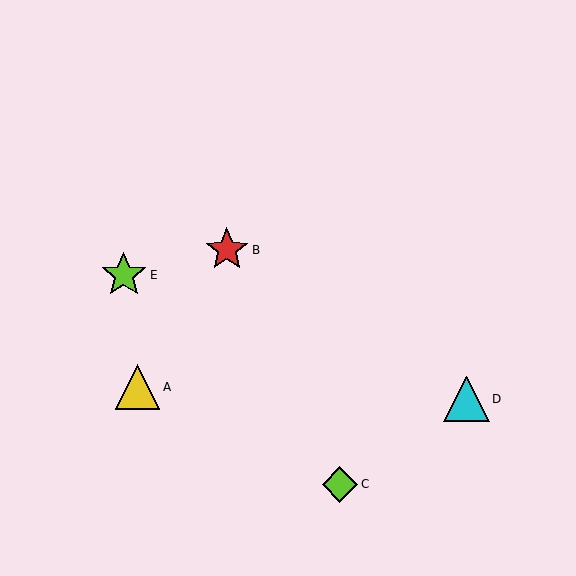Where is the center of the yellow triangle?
The center of the yellow triangle is at (137, 387).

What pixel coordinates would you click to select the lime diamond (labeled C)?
Click at (340, 484) to select the lime diamond C.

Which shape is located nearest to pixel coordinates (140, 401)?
The yellow triangle (labeled A) at (137, 387) is nearest to that location.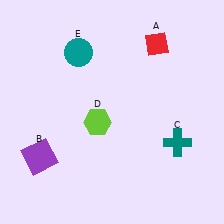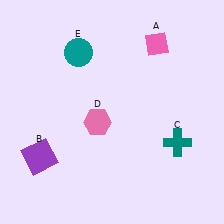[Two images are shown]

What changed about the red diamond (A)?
In Image 1, A is red. In Image 2, it changed to pink.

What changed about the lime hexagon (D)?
In Image 1, D is lime. In Image 2, it changed to pink.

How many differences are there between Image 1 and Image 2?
There are 2 differences between the two images.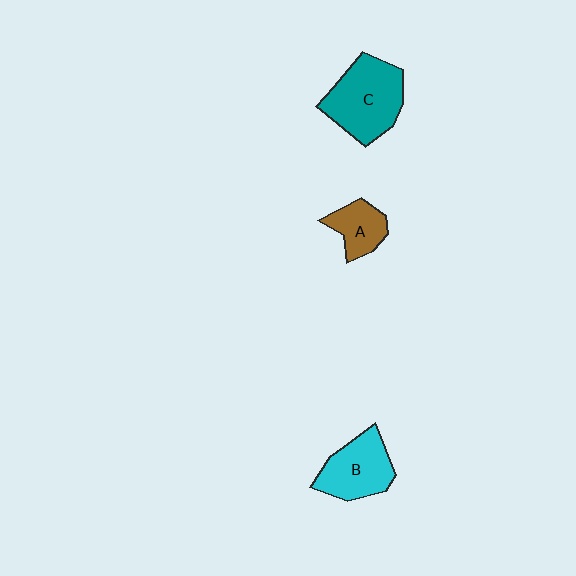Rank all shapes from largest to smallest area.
From largest to smallest: C (teal), B (cyan), A (brown).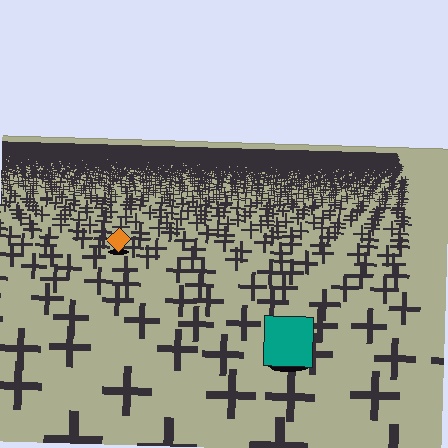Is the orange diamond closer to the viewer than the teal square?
No. The teal square is closer — you can tell from the texture gradient: the ground texture is coarser near it.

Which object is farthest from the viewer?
The orange diamond is farthest from the viewer. It appears smaller and the ground texture around it is denser.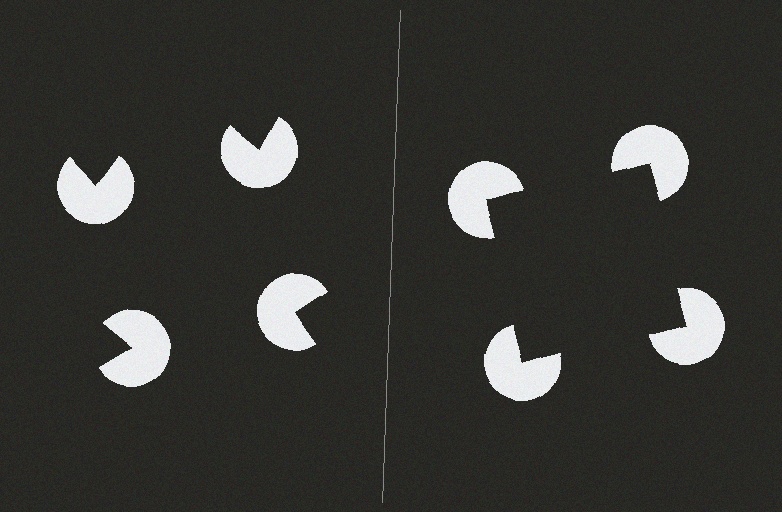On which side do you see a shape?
An illusory square appears on the right side. On the left side the wedge cuts are rotated, so no coherent shape forms.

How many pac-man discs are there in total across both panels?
8 — 4 on each side.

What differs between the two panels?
The pac-man discs are positioned identically on both sides; only the wedge orientations differ. On the right they align to a square; on the left they are misaligned.